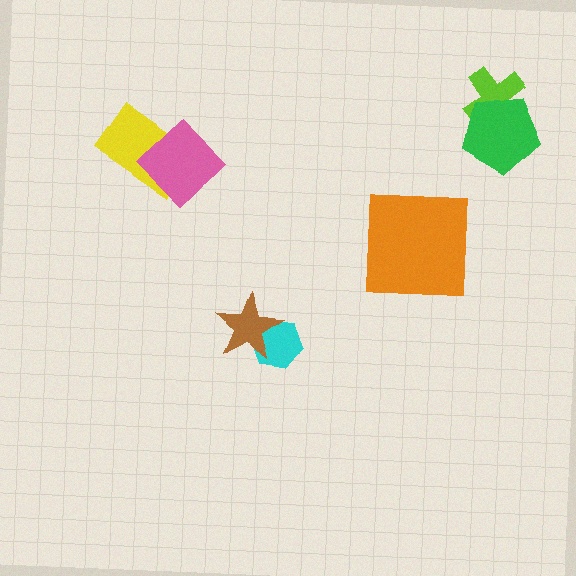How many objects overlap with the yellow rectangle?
1 object overlaps with the yellow rectangle.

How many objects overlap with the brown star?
1 object overlaps with the brown star.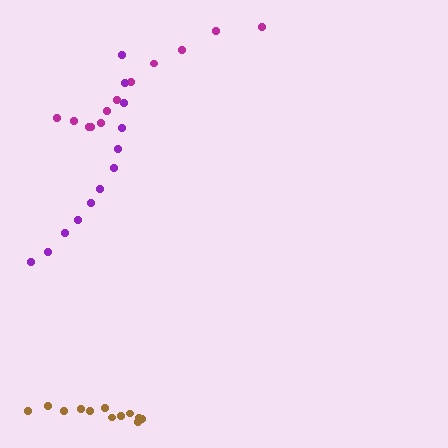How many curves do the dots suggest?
There are 3 distinct paths.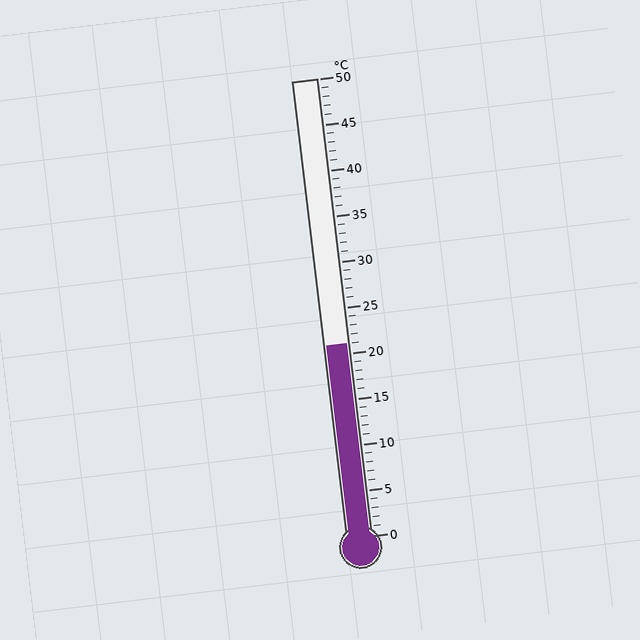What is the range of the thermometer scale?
The thermometer scale ranges from 0°C to 50°C.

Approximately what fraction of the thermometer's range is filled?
The thermometer is filled to approximately 40% of its range.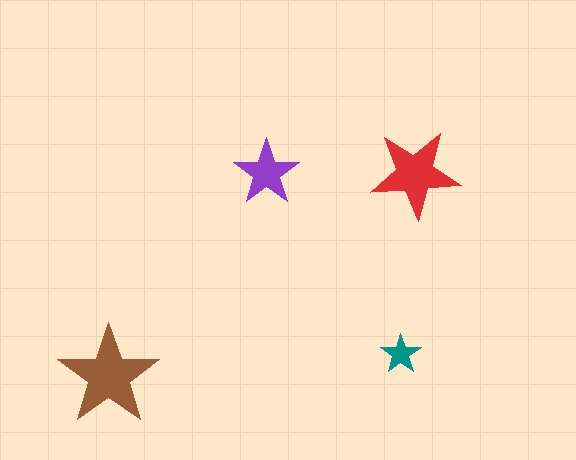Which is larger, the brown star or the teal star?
The brown one.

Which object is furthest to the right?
The red star is rightmost.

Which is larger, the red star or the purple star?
The red one.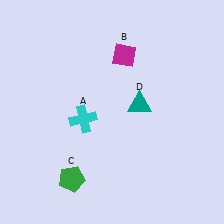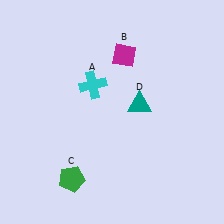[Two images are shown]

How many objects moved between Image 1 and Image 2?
1 object moved between the two images.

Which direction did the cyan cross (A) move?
The cyan cross (A) moved up.